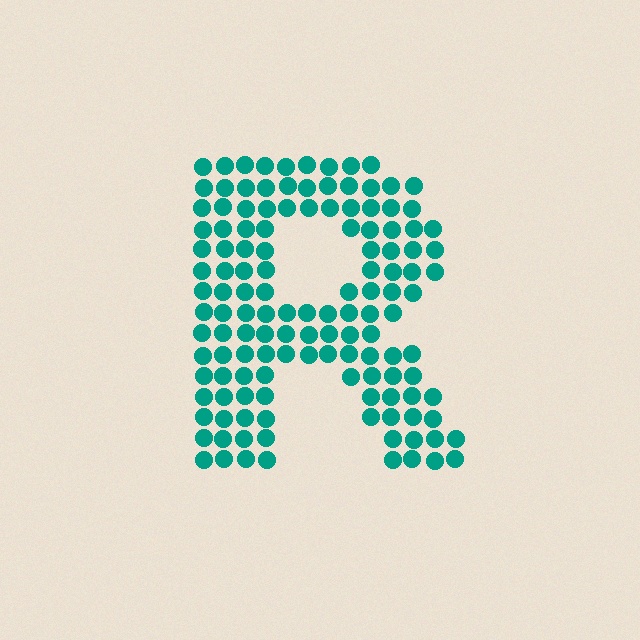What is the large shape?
The large shape is the letter R.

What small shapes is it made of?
It is made of small circles.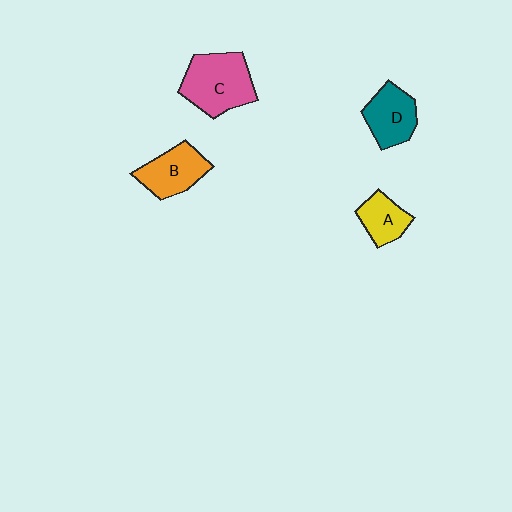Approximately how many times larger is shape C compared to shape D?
Approximately 1.5 times.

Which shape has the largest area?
Shape C (pink).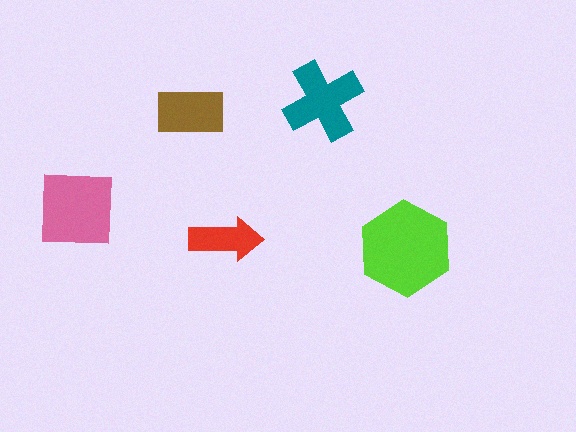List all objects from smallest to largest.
The red arrow, the brown rectangle, the teal cross, the pink square, the lime hexagon.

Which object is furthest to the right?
The lime hexagon is rightmost.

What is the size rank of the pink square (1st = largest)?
2nd.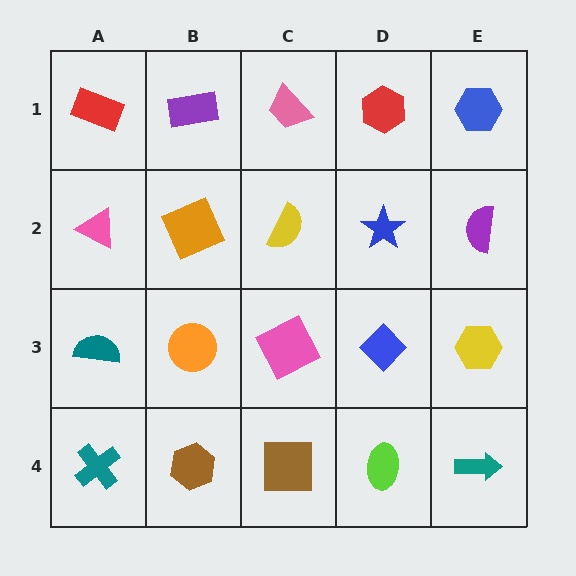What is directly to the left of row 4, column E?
A lime ellipse.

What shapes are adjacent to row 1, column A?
A pink triangle (row 2, column A), a purple rectangle (row 1, column B).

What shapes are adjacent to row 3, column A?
A pink triangle (row 2, column A), a teal cross (row 4, column A), an orange circle (row 3, column B).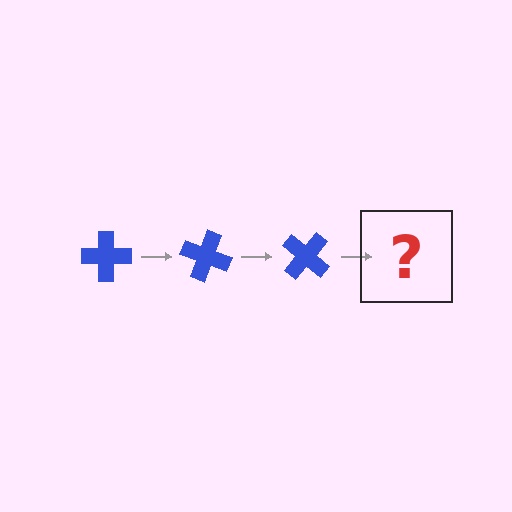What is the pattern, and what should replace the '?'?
The pattern is that the cross rotates 20 degrees each step. The '?' should be a blue cross rotated 60 degrees.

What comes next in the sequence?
The next element should be a blue cross rotated 60 degrees.